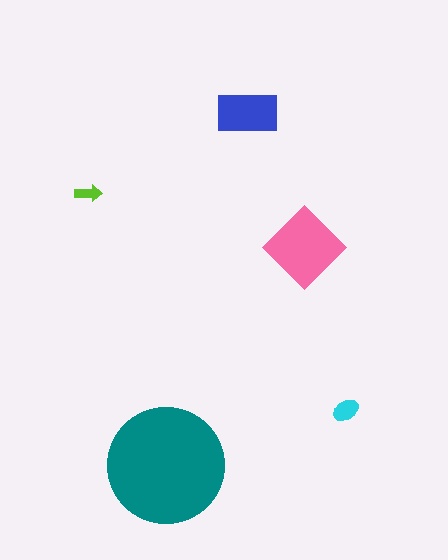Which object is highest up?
The blue rectangle is topmost.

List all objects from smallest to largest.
The lime arrow, the cyan ellipse, the blue rectangle, the pink diamond, the teal circle.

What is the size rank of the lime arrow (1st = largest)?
5th.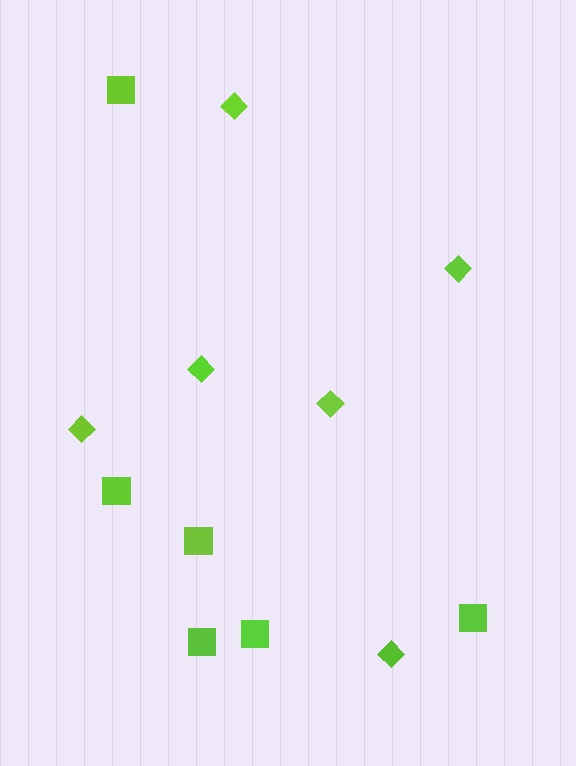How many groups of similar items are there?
There are 2 groups: one group of diamonds (6) and one group of squares (6).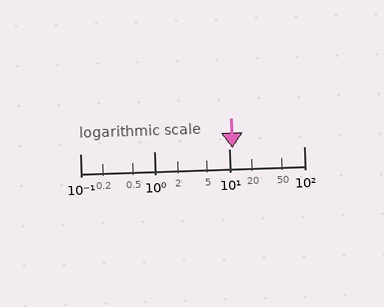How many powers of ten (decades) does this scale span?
The scale spans 3 decades, from 0.1 to 100.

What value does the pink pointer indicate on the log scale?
The pointer indicates approximately 11.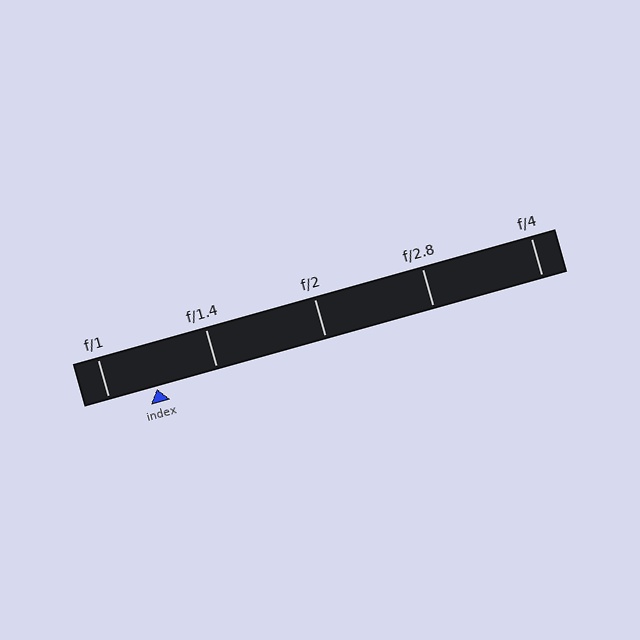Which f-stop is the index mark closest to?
The index mark is closest to f/1.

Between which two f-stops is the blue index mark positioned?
The index mark is between f/1 and f/1.4.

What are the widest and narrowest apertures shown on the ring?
The widest aperture shown is f/1 and the narrowest is f/4.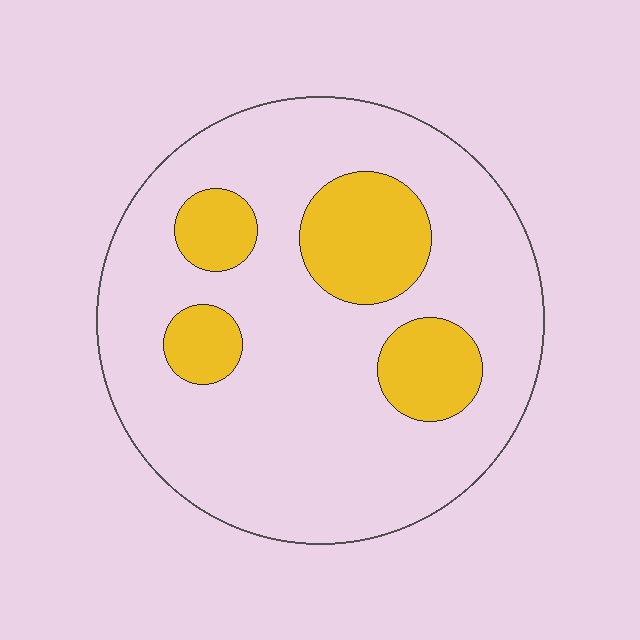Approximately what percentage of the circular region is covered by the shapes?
Approximately 20%.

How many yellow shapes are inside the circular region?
4.